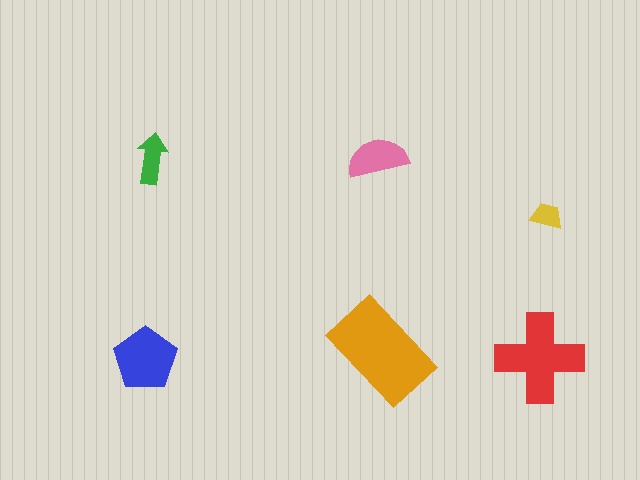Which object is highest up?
The pink semicircle is topmost.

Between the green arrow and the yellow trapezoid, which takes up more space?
The green arrow.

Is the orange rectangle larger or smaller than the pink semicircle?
Larger.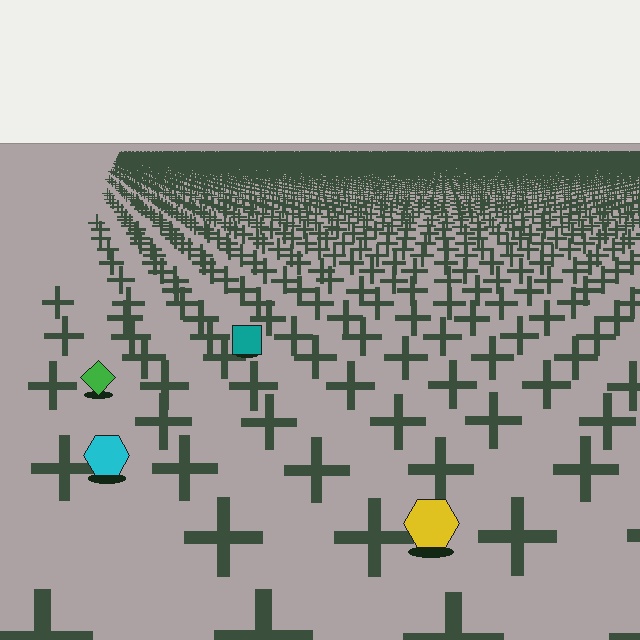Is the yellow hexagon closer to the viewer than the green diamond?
Yes. The yellow hexagon is closer — you can tell from the texture gradient: the ground texture is coarser near it.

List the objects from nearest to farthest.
From nearest to farthest: the yellow hexagon, the cyan hexagon, the green diamond, the teal square.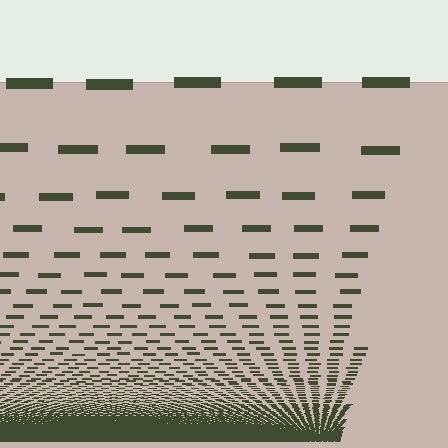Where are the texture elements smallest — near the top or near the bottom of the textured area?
Near the bottom.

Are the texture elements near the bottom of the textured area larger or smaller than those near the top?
Smaller. The gradient is inverted — elements near the bottom are smaller and denser.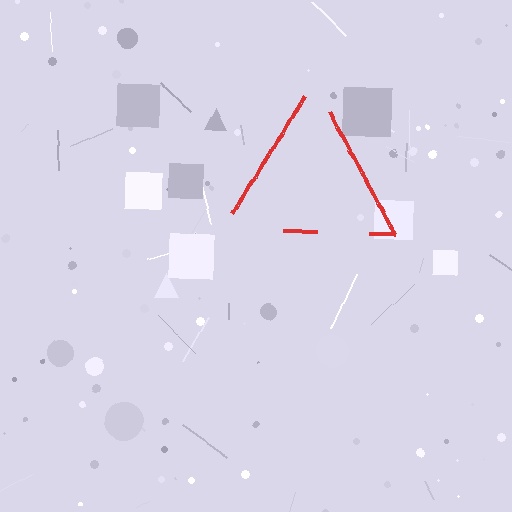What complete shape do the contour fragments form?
The contour fragments form a triangle.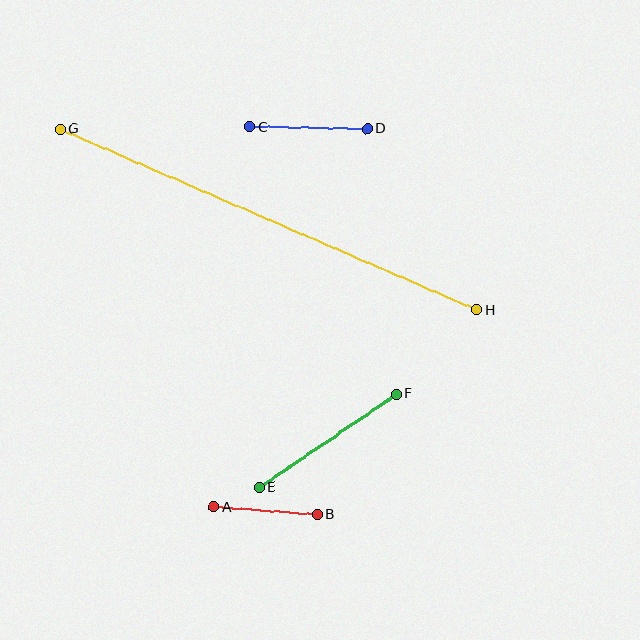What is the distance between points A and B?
The distance is approximately 104 pixels.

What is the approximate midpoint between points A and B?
The midpoint is at approximately (266, 511) pixels.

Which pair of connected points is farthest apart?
Points G and H are farthest apart.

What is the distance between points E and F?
The distance is approximately 166 pixels.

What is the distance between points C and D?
The distance is approximately 118 pixels.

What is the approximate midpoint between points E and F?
The midpoint is at approximately (328, 440) pixels.